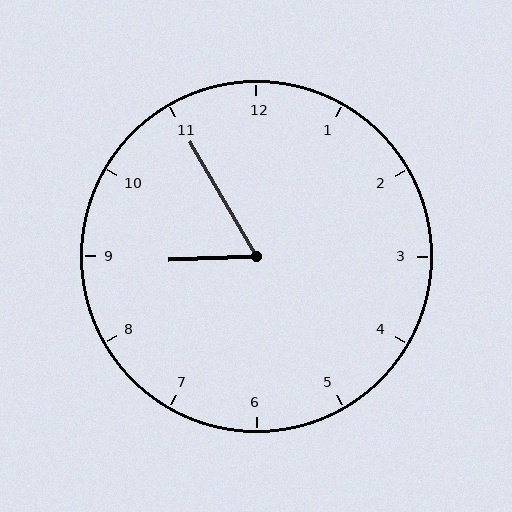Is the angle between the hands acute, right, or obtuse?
It is acute.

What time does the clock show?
8:55.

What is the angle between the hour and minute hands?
Approximately 62 degrees.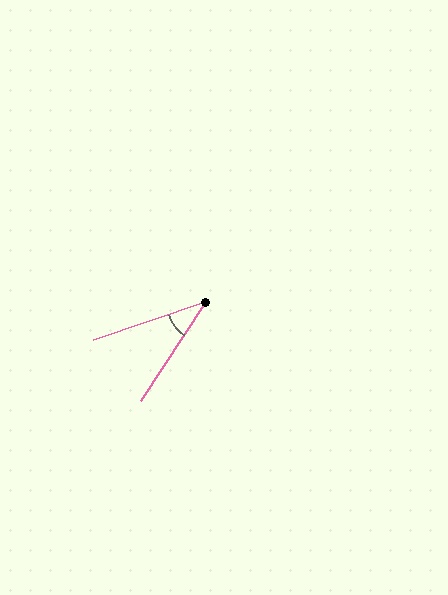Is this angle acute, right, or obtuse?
It is acute.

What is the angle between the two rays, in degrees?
Approximately 38 degrees.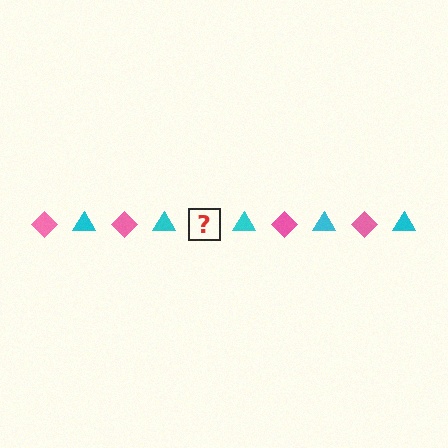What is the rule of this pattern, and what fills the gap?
The rule is that the pattern alternates between pink diamond and cyan triangle. The gap should be filled with a pink diamond.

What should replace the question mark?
The question mark should be replaced with a pink diamond.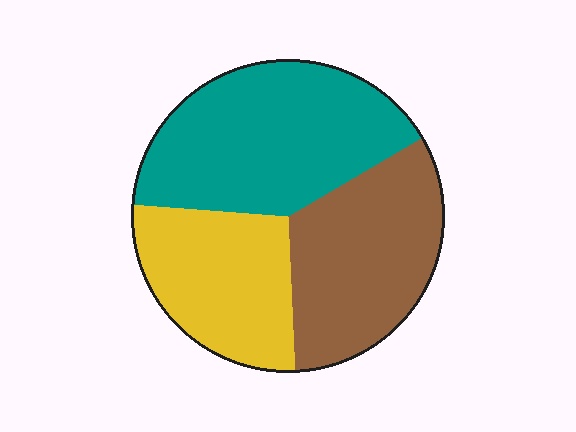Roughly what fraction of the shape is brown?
Brown takes up about one third (1/3) of the shape.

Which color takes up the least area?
Yellow, at roughly 25%.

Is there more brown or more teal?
Teal.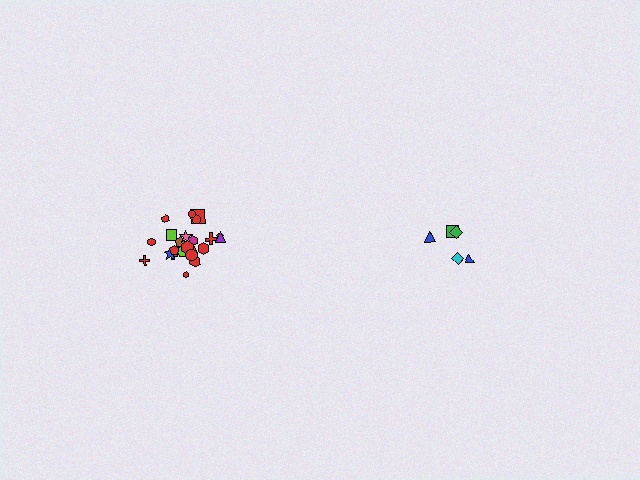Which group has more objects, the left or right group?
The left group.